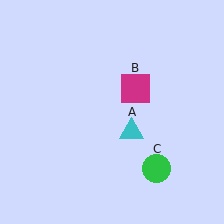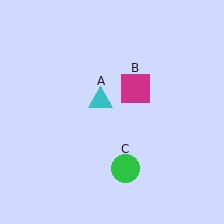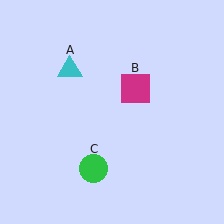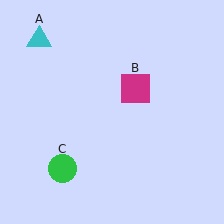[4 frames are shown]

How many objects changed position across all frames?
2 objects changed position: cyan triangle (object A), green circle (object C).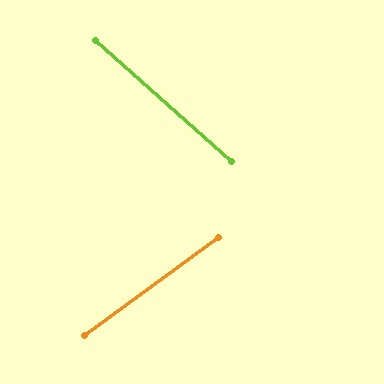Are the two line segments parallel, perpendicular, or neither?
Neither parallel nor perpendicular — they differ by about 78°.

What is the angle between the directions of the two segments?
Approximately 78 degrees.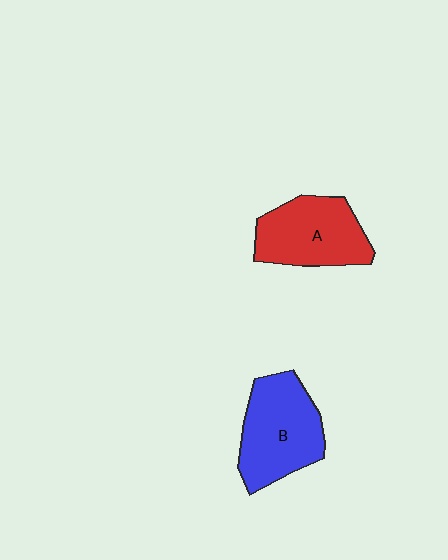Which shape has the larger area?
Shape B (blue).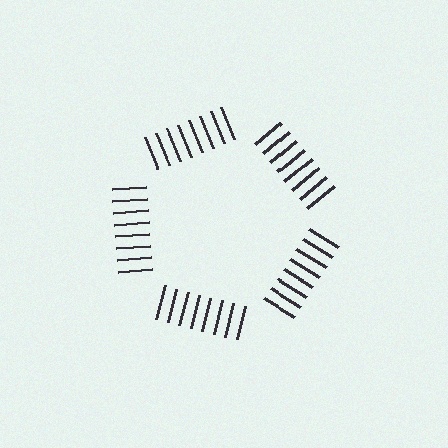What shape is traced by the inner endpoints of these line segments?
An illusory pentagon — the line segments terminate on its edges but no continuous stroke is drawn.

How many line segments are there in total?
40 — 8 along each of the 5 edges.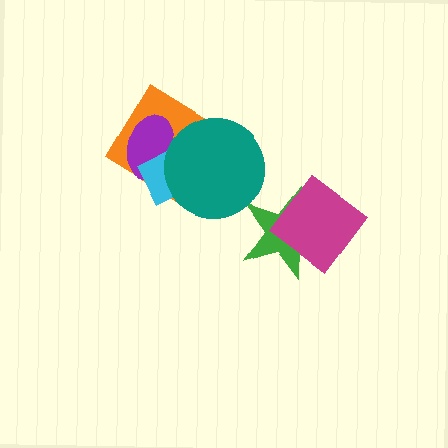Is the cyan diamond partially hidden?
Yes, it is partially covered by another shape.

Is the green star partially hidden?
Yes, it is partially covered by another shape.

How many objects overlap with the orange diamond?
3 objects overlap with the orange diamond.